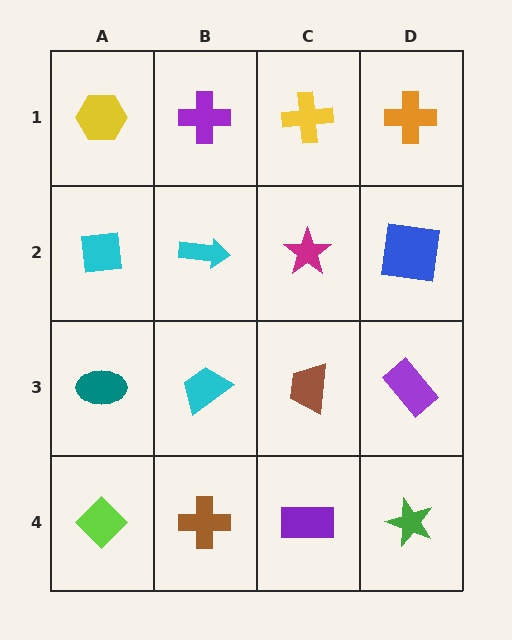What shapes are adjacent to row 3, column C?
A magenta star (row 2, column C), a purple rectangle (row 4, column C), a cyan trapezoid (row 3, column B), a purple rectangle (row 3, column D).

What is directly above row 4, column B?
A cyan trapezoid.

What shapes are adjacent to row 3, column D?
A blue square (row 2, column D), a green star (row 4, column D), a brown trapezoid (row 3, column C).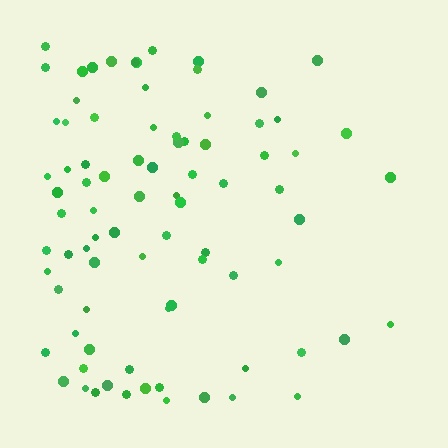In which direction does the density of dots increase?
From right to left, with the left side densest.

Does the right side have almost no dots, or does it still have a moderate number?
Still a moderate number, just noticeably fewer than the left.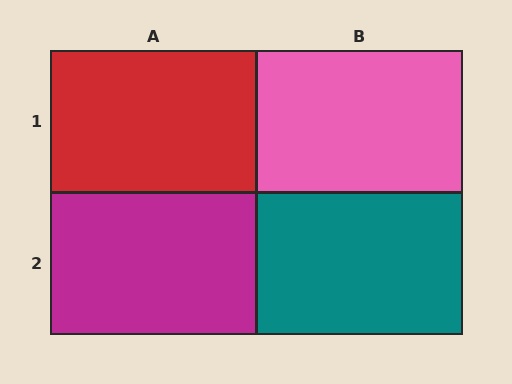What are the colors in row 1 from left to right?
Red, pink.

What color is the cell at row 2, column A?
Magenta.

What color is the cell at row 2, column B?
Teal.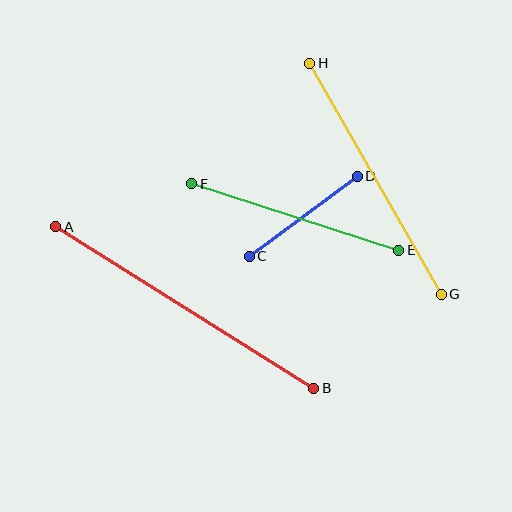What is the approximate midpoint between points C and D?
The midpoint is at approximately (303, 216) pixels.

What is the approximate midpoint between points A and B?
The midpoint is at approximately (185, 308) pixels.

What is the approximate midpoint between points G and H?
The midpoint is at approximately (376, 179) pixels.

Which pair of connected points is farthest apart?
Points A and B are farthest apart.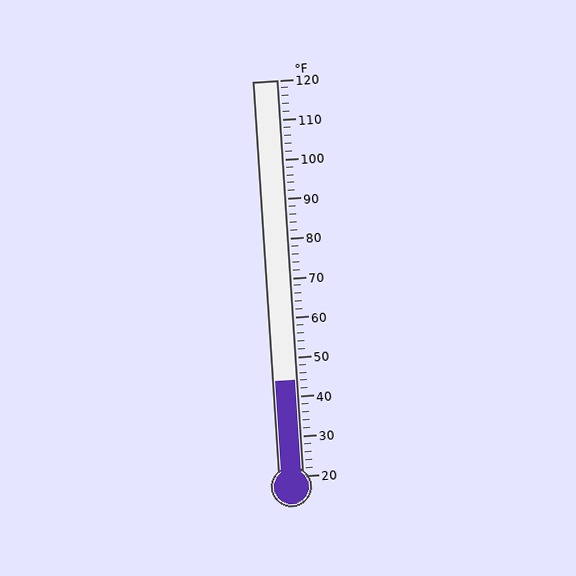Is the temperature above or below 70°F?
The temperature is below 70°F.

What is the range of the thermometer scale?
The thermometer scale ranges from 20°F to 120°F.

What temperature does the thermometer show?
The thermometer shows approximately 44°F.